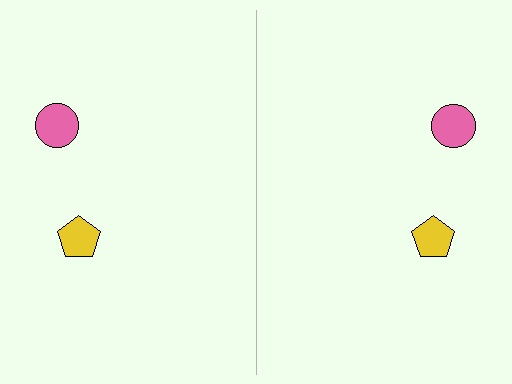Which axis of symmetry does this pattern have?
The pattern has a vertical axis of symmetry running through the center of the image.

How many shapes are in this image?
There are 4 shapes in this image.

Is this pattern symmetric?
Yes, this pattern has bilateral (reflection) symmetry.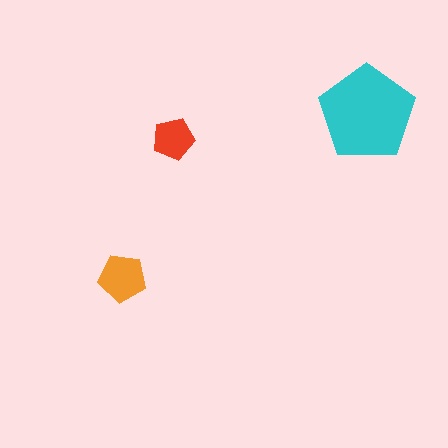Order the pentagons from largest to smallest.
the cyan one, the orange one, the red one.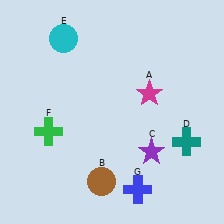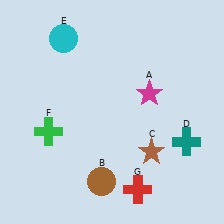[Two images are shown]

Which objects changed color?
C changed from purple to brown. G changed from blue to red.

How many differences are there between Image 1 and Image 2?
There are 2 differences between the two images.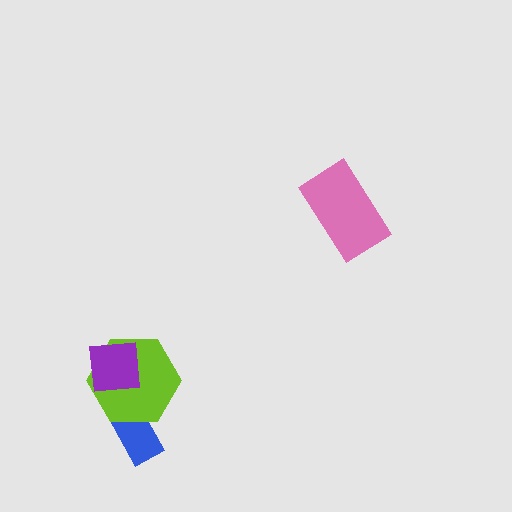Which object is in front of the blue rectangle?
The lime hexagon is in front of the blue rectangle.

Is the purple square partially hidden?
No, no other shape covers it.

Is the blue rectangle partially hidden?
Yes, it is partially covered by another shape.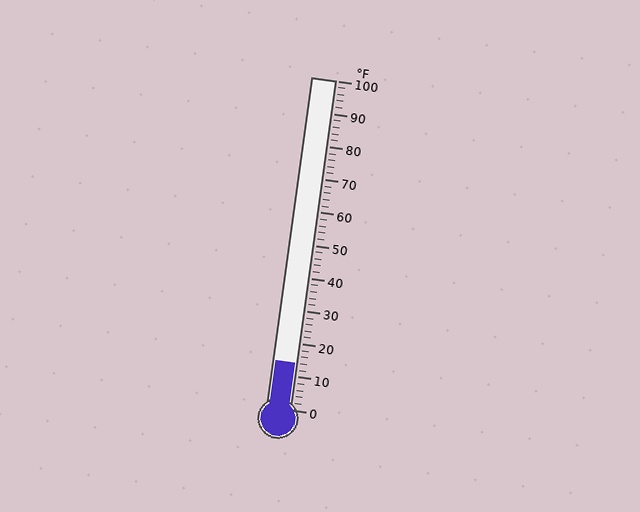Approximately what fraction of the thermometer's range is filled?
The thermometer is filled to approximately 15% of its range.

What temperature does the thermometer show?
The thermometer shows approximately 14°F.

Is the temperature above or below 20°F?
The temperature is below 20°F.